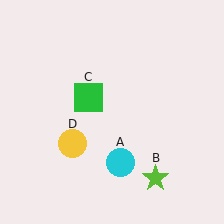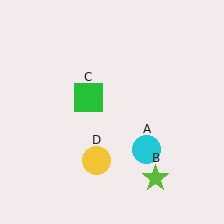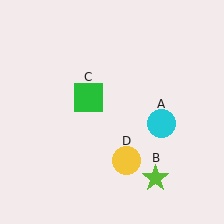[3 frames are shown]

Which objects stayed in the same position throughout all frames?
Lime star (object B) and green square (object C) remained stationary.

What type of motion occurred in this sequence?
The cyan circle (object A), yellow circle (object D) rotated counterclockwise around the center of the scene.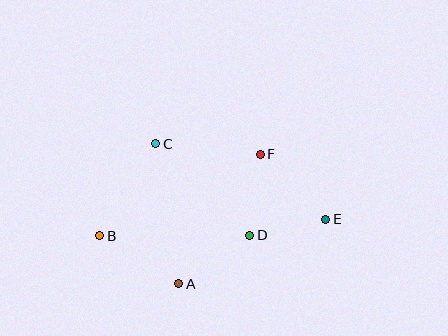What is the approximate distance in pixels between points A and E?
The distance between A and E is approximately 161 pixels.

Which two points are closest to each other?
Points D and E are closest to each other.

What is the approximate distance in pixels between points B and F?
The distance between B and F is approximately 180 pixels.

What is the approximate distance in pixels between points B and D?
The distance between B and D is approximately 150 pixels.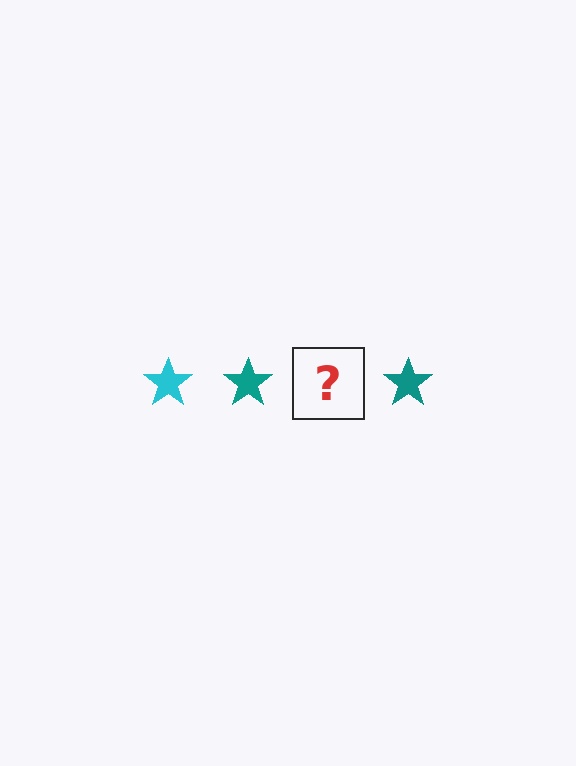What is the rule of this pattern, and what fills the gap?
The rule is that the pattern cycles through cyan, teal stars. The gap should be filled with a cyan star.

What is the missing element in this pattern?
The missing element is a cyan star.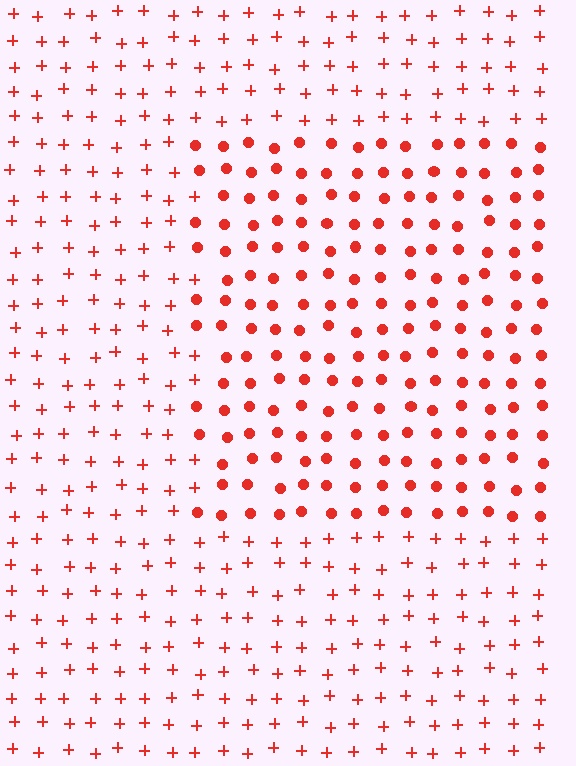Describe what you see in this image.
The image is filled with small red elements arranged in a uniform grid. A rectangle-shaped region contains circles, while the surrounding area contains plus signs. The boundary is defined purely by the change in element shape.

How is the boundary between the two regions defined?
The boundary is defined by a change in element shape: circles inside vs. plus signs outside. All elements share the same color and spacing.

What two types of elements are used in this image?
The image uses circles inside the rectangle region and plus signs outside it.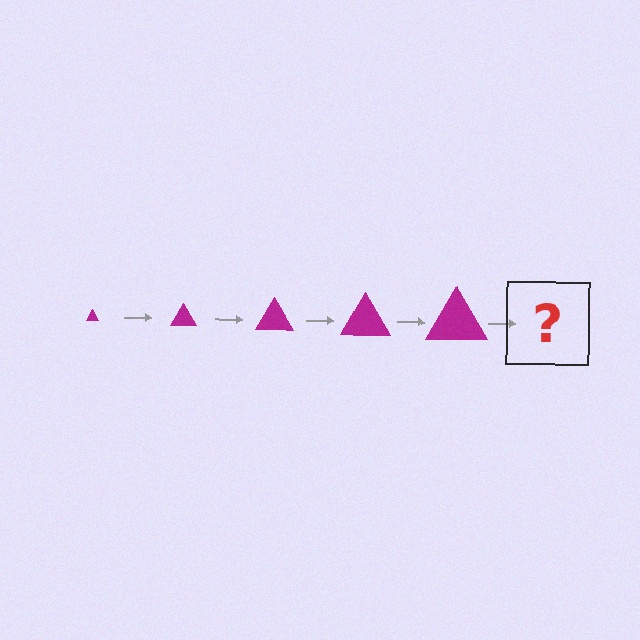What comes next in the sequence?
The next element should be a magenta triangle, larger than the previous one.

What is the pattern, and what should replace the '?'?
The pattern is that the triangle gets progressively larger each step. The '?' should be a magenta triangle, larger than the previous one.